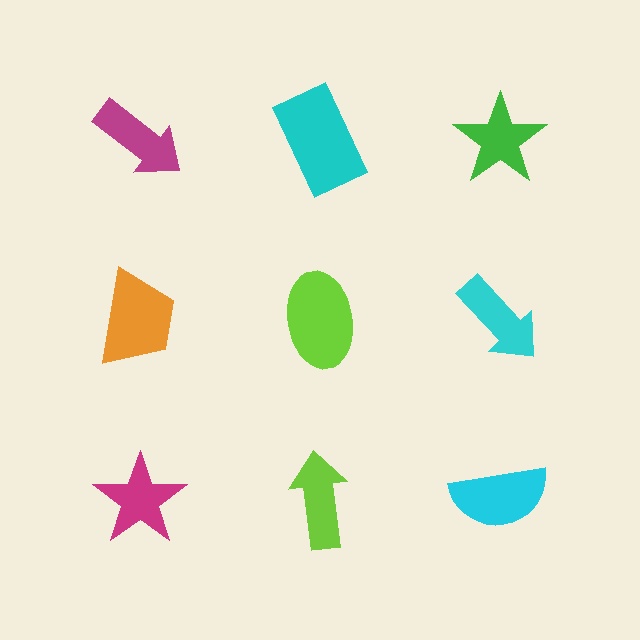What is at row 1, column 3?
A green star.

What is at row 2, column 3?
A cyan arrow.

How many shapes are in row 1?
3 shapes.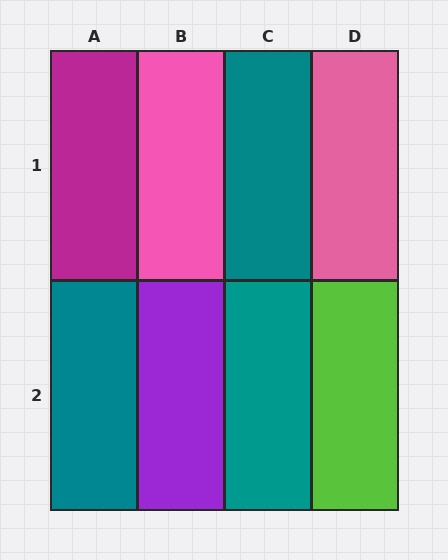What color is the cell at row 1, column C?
Teal.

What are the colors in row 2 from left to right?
Teal, purple, teal, lime.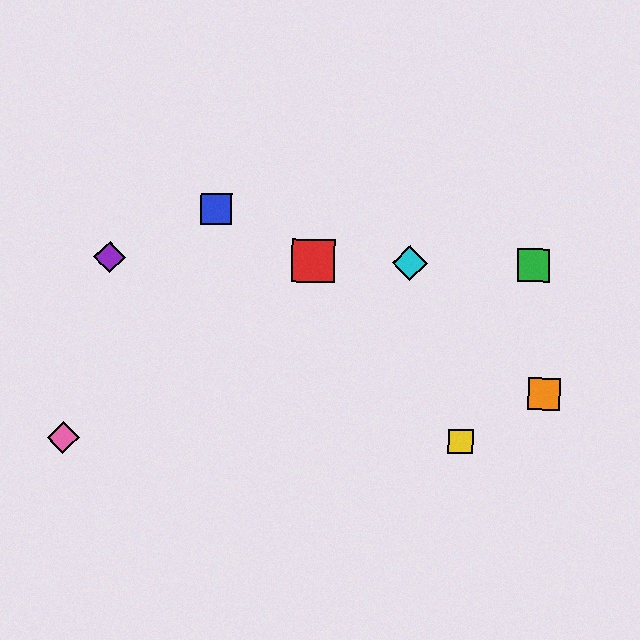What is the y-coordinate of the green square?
The green square is at y≈265.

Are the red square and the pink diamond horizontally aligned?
No, the red square is at y≈261 and the pink diamond is at y≈437.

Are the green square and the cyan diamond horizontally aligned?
Yes, both are at y≈265.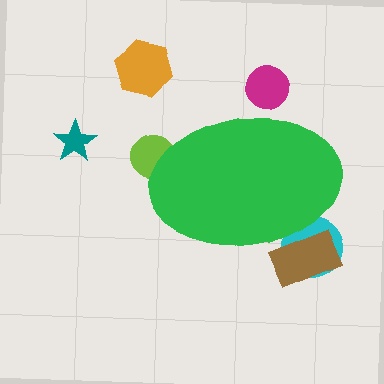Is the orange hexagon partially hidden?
No, the orange hexagon is fully visible.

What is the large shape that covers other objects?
A green ellipse.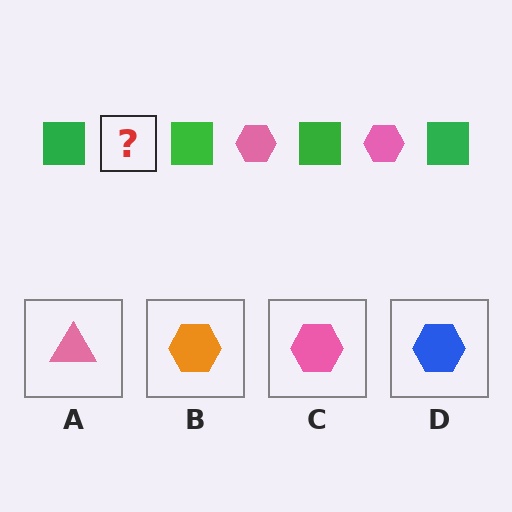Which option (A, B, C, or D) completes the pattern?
C.